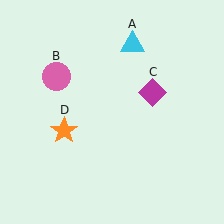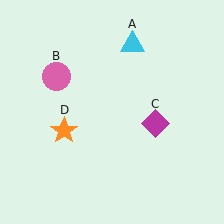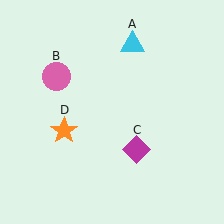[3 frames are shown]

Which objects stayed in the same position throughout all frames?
Cyan triangle (object A) and pink circle (object B) and orange star (object D) remained stationary.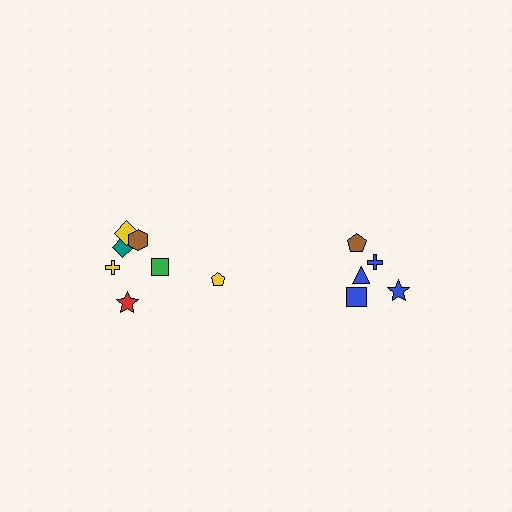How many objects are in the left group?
There are 7 objects.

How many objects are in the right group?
There are 5 objects.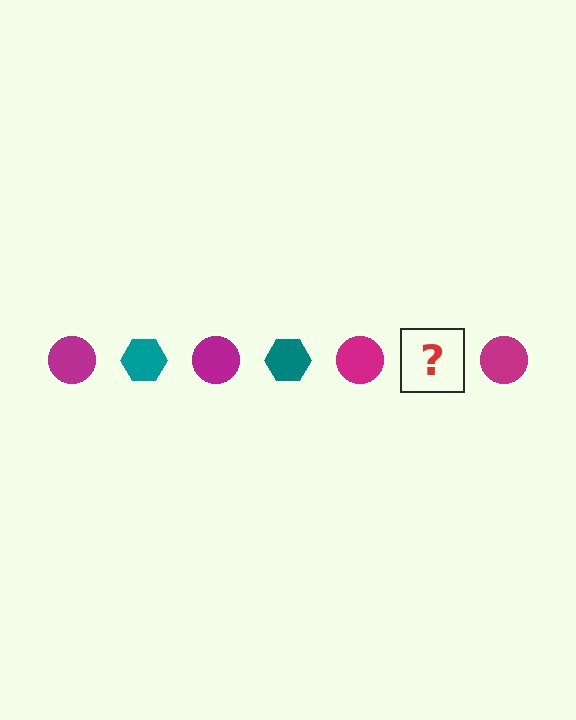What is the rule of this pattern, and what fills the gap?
The rule is that the pattern alternates between magenta circle and teal hexagon. The gap should be filled with a teal hexagon.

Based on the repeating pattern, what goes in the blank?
The blank should be a teal hexagon.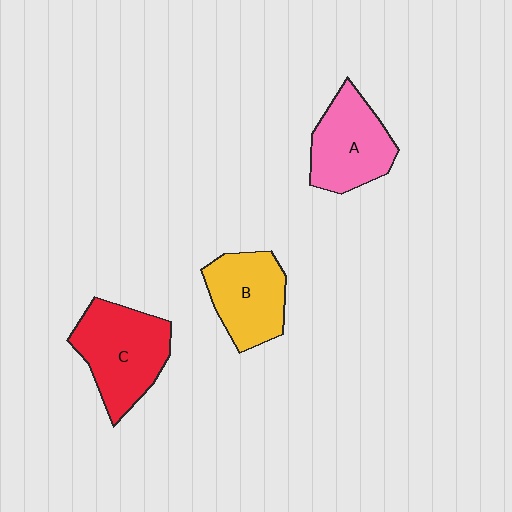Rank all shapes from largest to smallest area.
From largest to smallest: C (red), A (pink), B (yellow).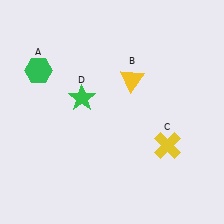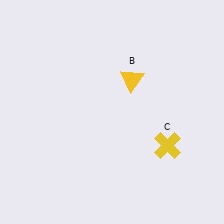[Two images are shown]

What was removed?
The green star (D), the green hexagon (A) were removed in Image 2.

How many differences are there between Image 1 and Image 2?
There are 2 differences between the two images.